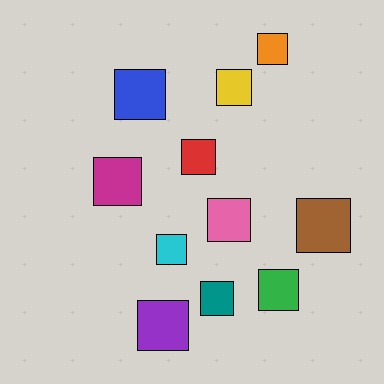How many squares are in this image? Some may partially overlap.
There are 11 squares.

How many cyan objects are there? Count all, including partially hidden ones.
There is 1 cyan object.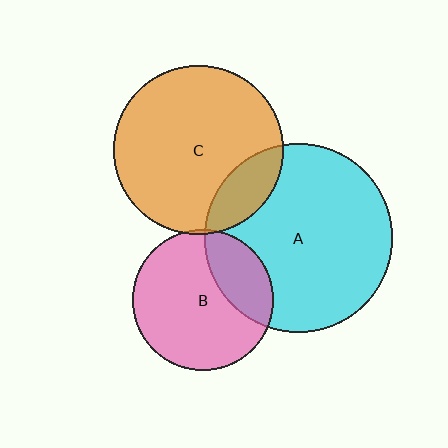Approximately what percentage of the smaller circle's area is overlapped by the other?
Approximately 15%.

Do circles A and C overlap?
Yes.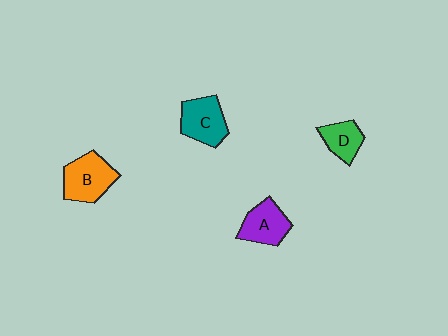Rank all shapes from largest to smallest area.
From largest to smallest: B (orange), C (teal), A (purple), D (green).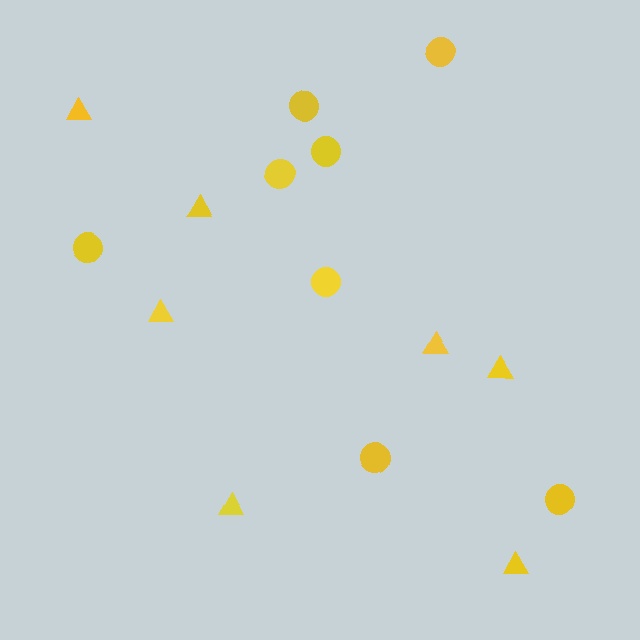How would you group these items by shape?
There are 2 groups: one group of triangles (7) and one group of circles (8).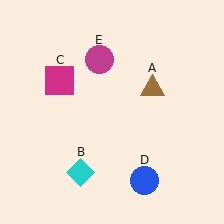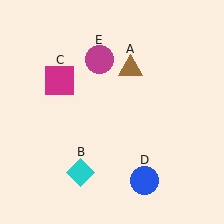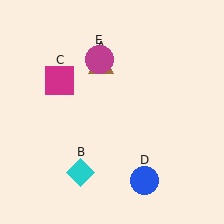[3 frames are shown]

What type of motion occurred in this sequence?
The brown triangle (object A) rotated counterclockwise around the center of the scene.